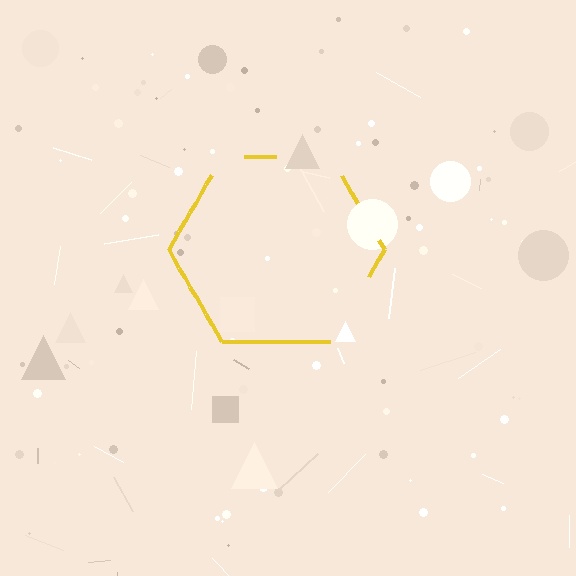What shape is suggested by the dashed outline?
The dashed outline suggests a hexagon.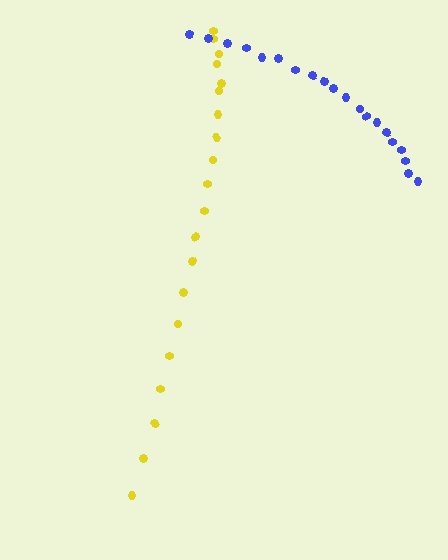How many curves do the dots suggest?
There are 2 distinct paths.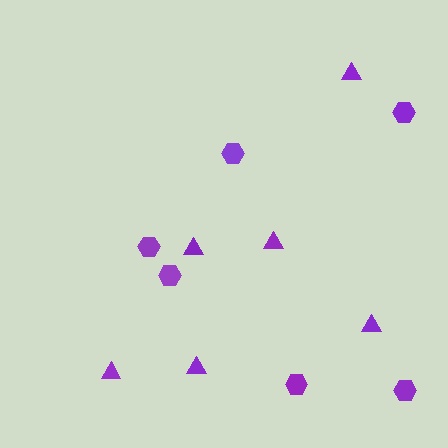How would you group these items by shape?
There are 2 groups: one group of triangles (6) and one group of hexagons (6).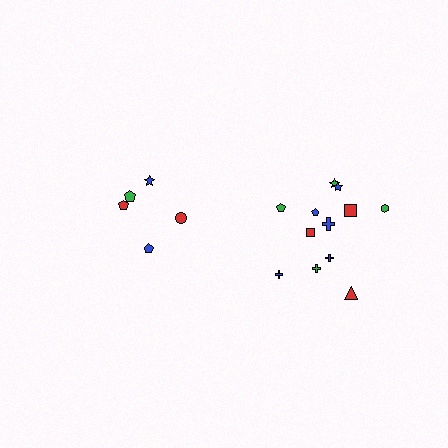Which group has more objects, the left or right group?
The right group.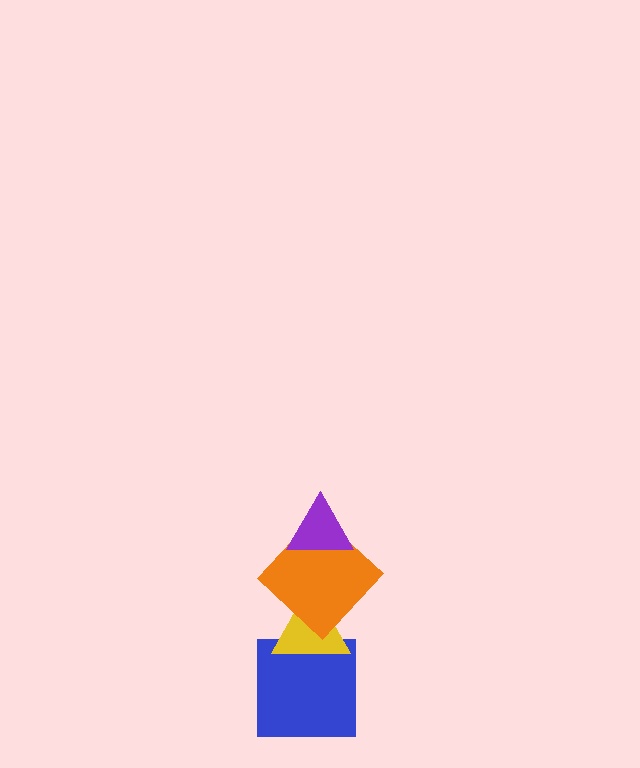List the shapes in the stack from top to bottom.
From top to bottom: the purple triangle, the orange diamond, the yellow triangle, the blue square.